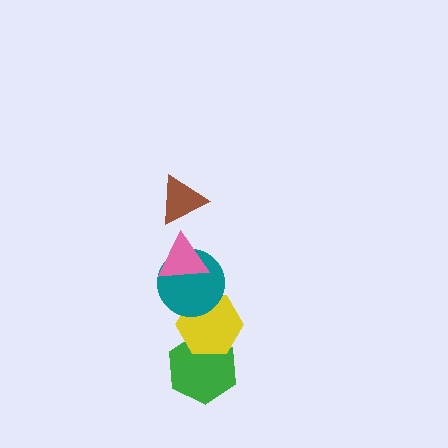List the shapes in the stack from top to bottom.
From top to bottom: the brown triangle, the pink triangle, the teal circle, the yellow hexagon, the green hexagon.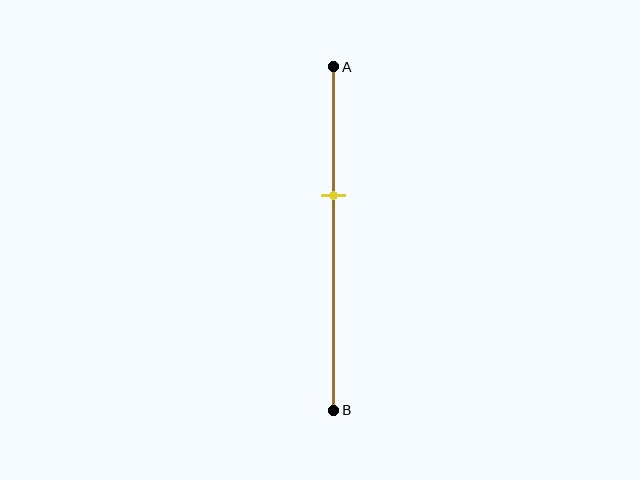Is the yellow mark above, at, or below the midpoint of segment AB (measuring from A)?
The yellow mark is above the midpoint of segment AB.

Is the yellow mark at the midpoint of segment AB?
No, the mark is at about 40% from A, not at the 50% midpoint.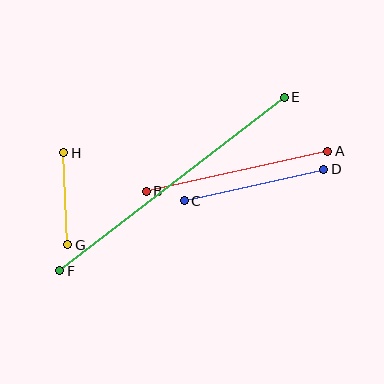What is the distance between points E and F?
The distance is approximately 283 pixels.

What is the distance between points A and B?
The distance is approximately 186 pixels.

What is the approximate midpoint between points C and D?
The midpoint is at approximately (254, 185) pixels.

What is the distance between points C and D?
The distance is approximately 143 pixels.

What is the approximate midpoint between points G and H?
The midpoint is at approximately (66, 199) pixels.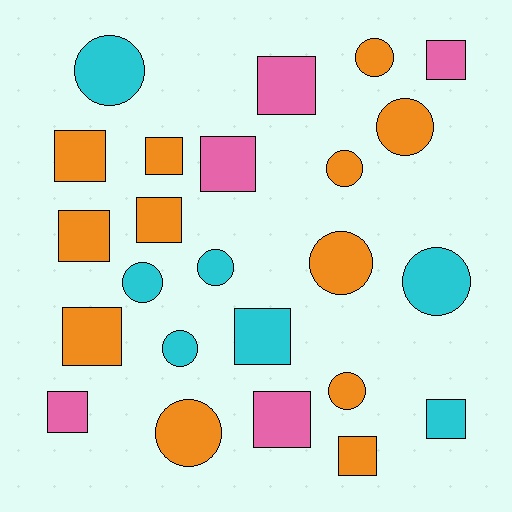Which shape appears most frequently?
Square, with 13 objects.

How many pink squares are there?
There are 5 pink squares.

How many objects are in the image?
There are 24 objects.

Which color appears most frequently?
Orange, with 12 objects.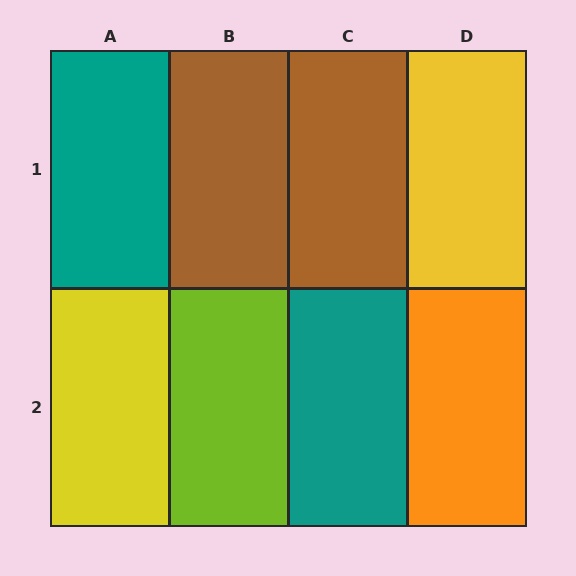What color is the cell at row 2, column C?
Teal.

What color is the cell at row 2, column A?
Yellow.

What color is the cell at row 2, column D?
Orange.